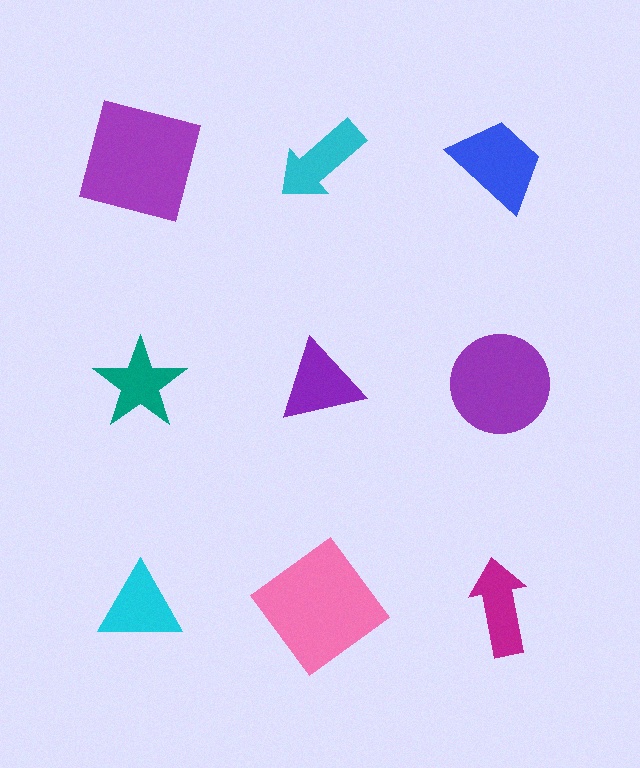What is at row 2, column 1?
A teal star.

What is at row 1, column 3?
A blue trapezoid.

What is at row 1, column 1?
A purple square.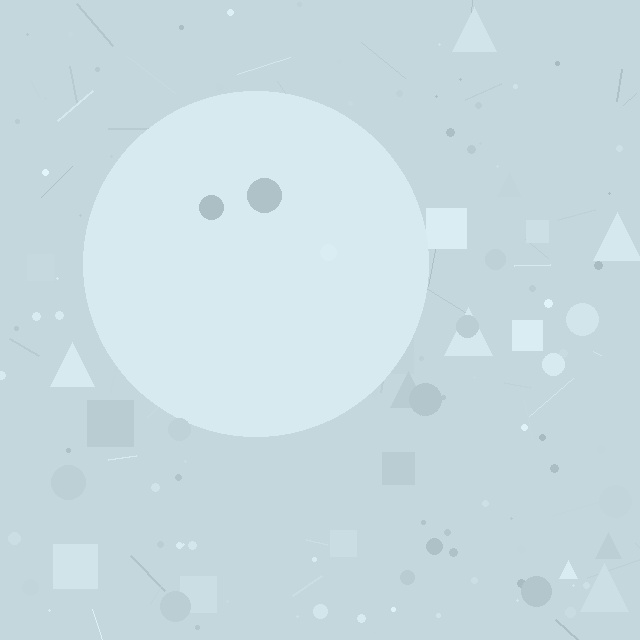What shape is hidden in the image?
A circle is hidden in the image.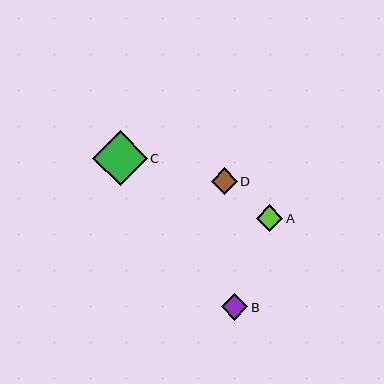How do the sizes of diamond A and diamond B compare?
Diamond A and diamond B are approximately the same size.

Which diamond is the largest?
Diamond C is the largest with a size of approximately 55 pixels.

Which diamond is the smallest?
Diamond B is the smallest with a size of approximately 26 pixels.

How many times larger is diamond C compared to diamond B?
Diamond C is approximately 2.1 times the size of diamond B.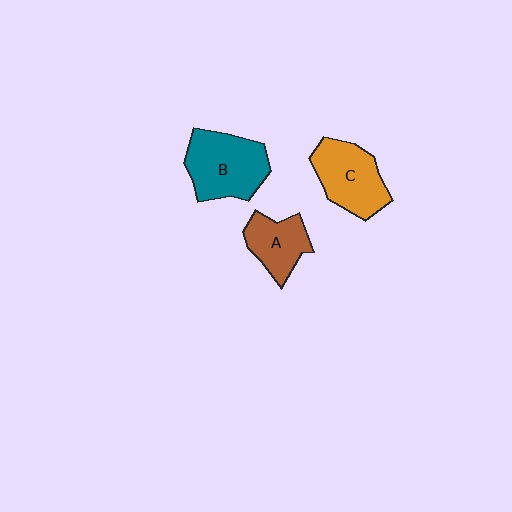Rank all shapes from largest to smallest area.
From largest to smallest: B (teal), C (orange), A (brown).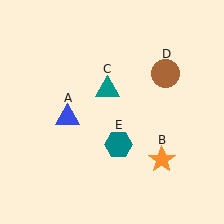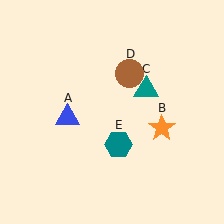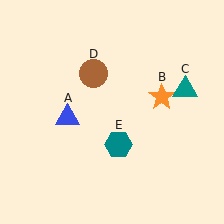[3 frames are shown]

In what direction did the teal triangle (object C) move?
The teal triangle (object C) moved right.